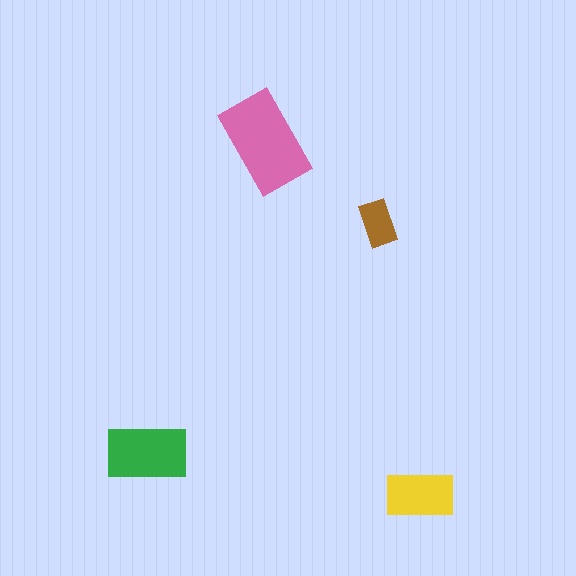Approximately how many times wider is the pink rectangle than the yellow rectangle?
About 1.5 times wider.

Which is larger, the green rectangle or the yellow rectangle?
The green one.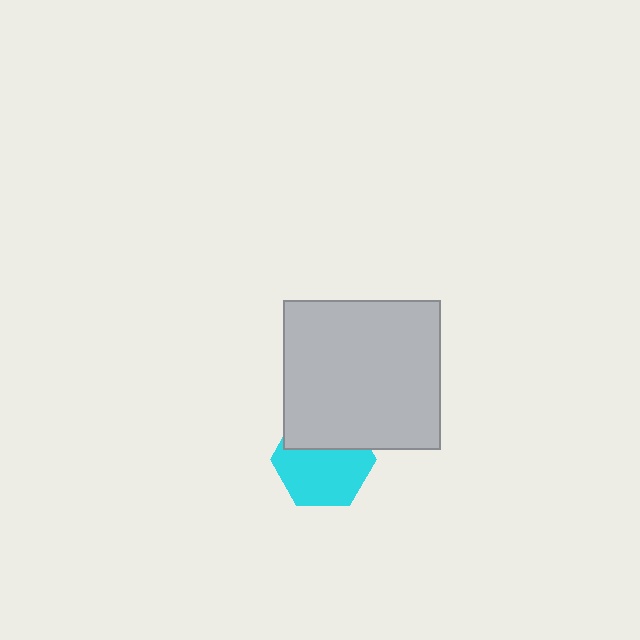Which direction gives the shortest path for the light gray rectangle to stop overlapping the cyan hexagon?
Moving up gives the shortest separation.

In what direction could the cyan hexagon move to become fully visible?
The cyan hexagon could move down. That would shift it out from behind the light gray rectangle entirely.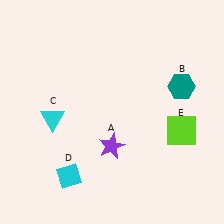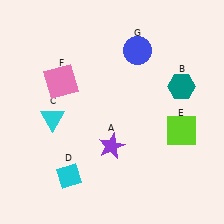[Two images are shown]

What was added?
A pink square (F), a blue circle (G) were added in Image 2.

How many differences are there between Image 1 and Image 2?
There are 2 differences between the two images.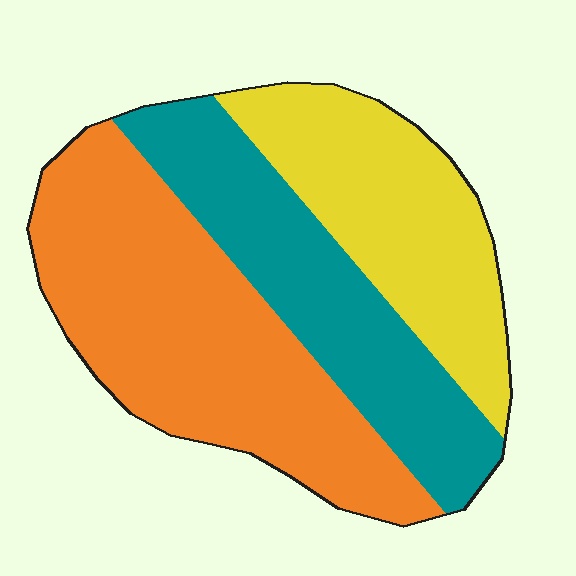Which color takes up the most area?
Orange, at roughly 45%.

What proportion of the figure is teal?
Teal takes up between a quarter and a half of the figure.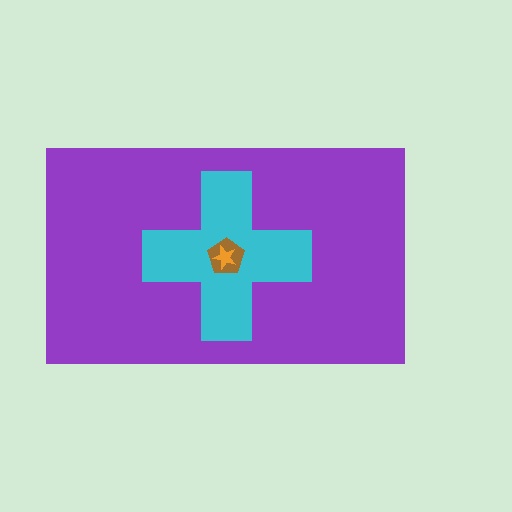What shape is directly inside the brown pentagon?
The orange star.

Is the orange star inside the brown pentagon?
Yes.